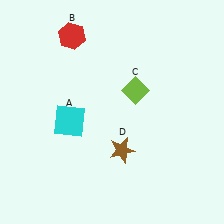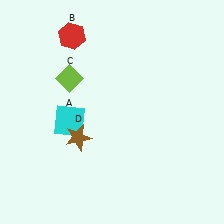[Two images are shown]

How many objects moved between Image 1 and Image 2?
2 objects moved between the two images.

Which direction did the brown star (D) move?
The brown star (D) moved left.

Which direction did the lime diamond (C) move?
The lime diamond (C) moved left.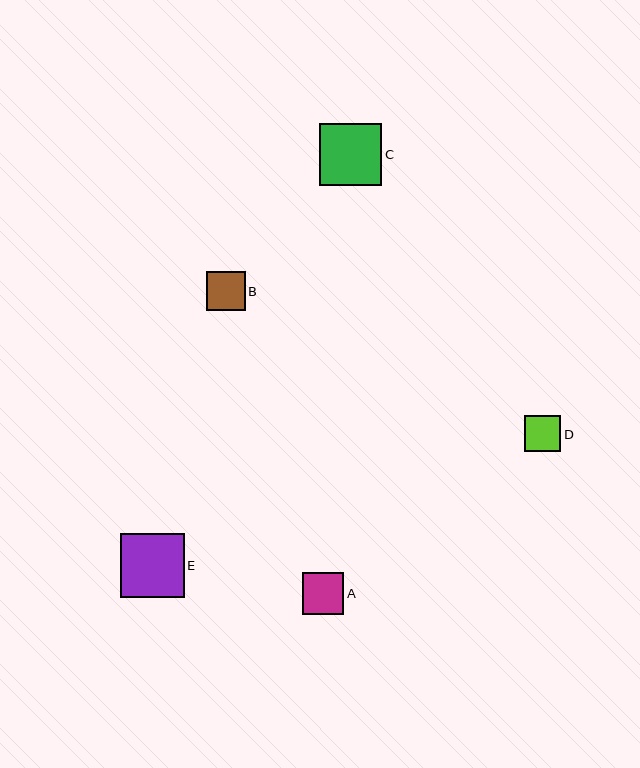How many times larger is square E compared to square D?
Square E is approximately 1.8 times the size of square D.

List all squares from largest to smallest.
From largest to smallest: E, C, A, B, D.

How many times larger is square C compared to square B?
Square C is approximately 1.6 times the size of square B.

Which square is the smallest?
Square D is the smallest with a size of approximately 36 pixels.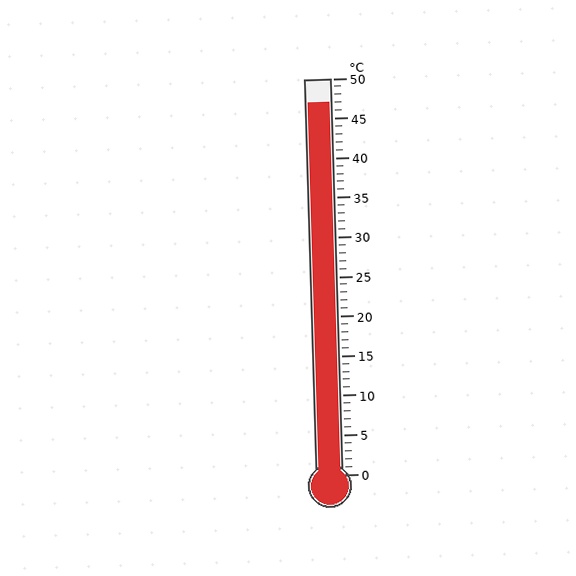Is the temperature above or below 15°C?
The temperature is above 15°C.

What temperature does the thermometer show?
The thermometer shows approximately 47°C.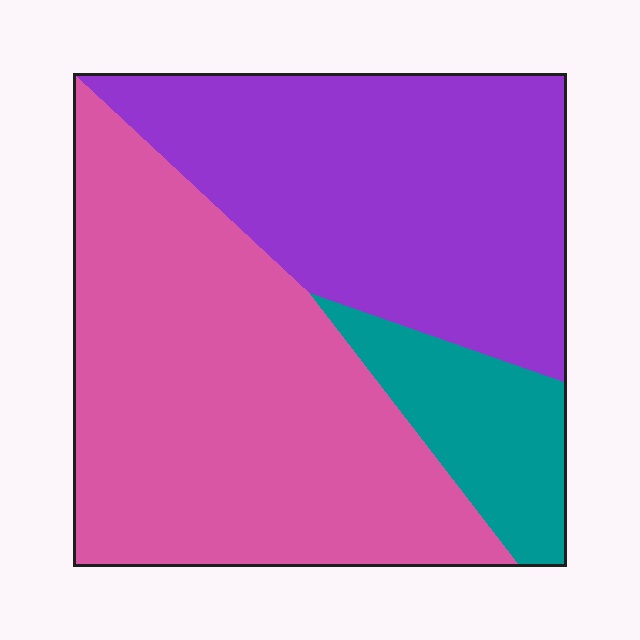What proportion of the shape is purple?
Purple covers roughly 40% of the shape.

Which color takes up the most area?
Pink, at roughly 50%.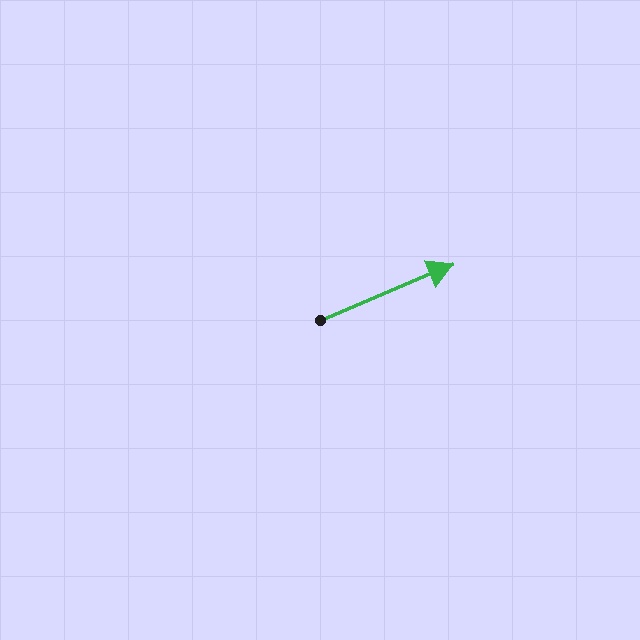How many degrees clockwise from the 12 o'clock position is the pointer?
Approximately 67 degrees.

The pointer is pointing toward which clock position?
Roughly 2 o'clock.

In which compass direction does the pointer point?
Northeast.